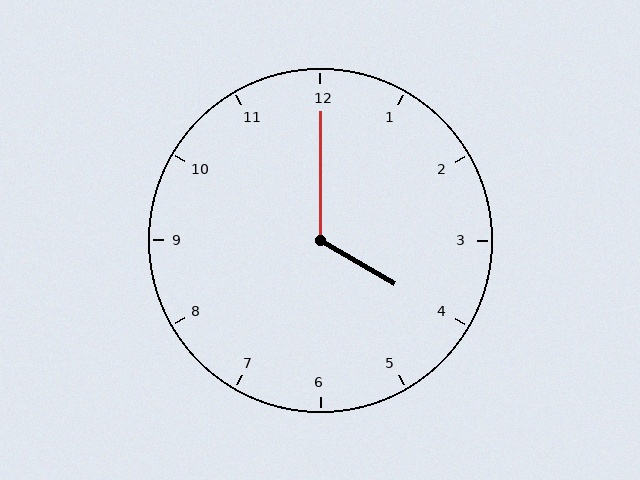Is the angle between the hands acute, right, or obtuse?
It is obtuse.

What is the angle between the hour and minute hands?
Approximately 120 degrees.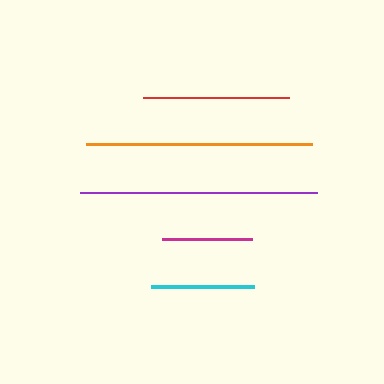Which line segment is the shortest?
The magenta line is the shortest at approximately 90 pixels.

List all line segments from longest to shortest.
From longest to shortest: purple, orange, red, cyan, magenta.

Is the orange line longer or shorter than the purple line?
The purple line is longer than the orange line.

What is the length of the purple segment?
The purple segment is approximately 238 pixels long.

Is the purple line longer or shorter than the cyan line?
The purple line is longer than the cyan line.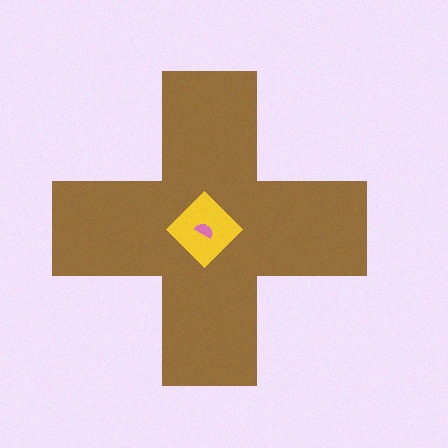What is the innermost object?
The pink semicircle.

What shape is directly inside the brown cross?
The yellow diamond.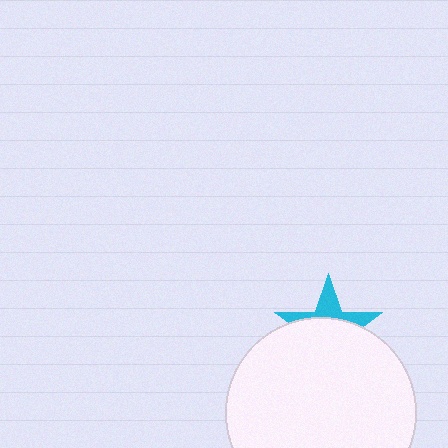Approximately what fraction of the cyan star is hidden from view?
Roughly 64% of the cyan star is hidden behind the white circle.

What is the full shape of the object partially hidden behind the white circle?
The partially hidden object is a cyan star.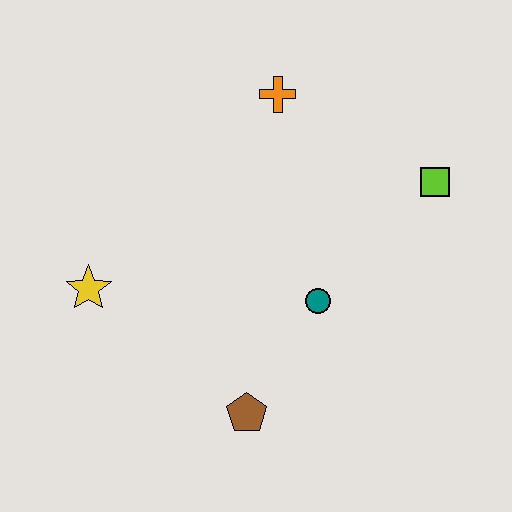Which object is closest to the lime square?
The teal circle is closest to the lime square.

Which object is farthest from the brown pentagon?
The orange cross is farthest from the brown pentagon.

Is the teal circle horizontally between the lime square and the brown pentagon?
Yes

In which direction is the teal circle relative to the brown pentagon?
The teal circle is above the brown pentagon.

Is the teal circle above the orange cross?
No